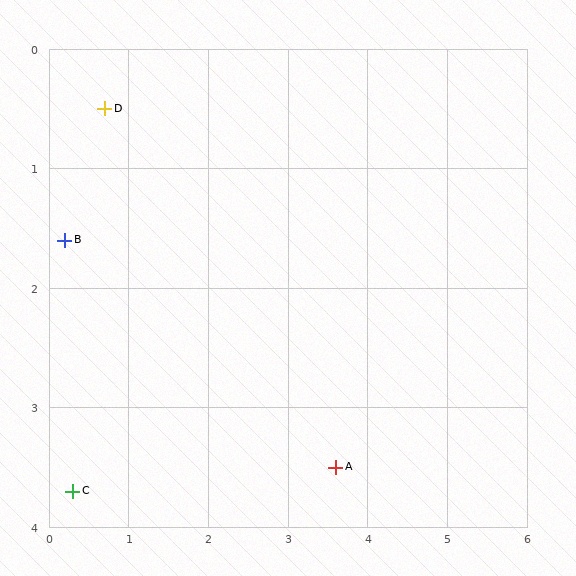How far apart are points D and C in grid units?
Points D and C are about 3.2 grid units apart.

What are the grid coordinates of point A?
Point A is at approximately (3.6, 3.5).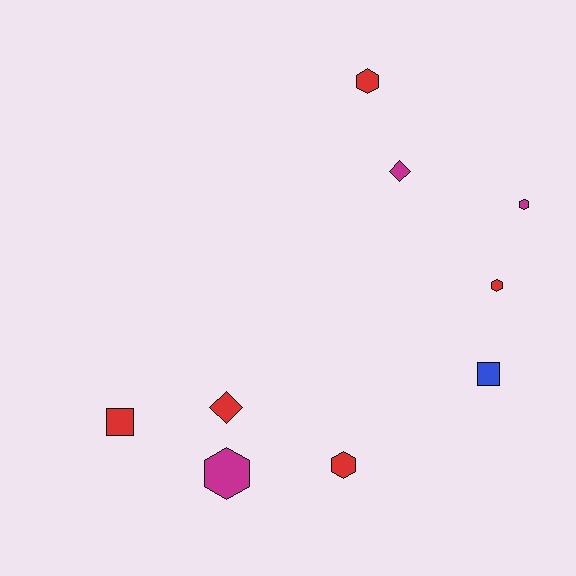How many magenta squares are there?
There are no magenta squares.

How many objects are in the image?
There are 9 objects.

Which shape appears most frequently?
Hexagon, with 5 objects.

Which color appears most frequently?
Red, with 5 objects.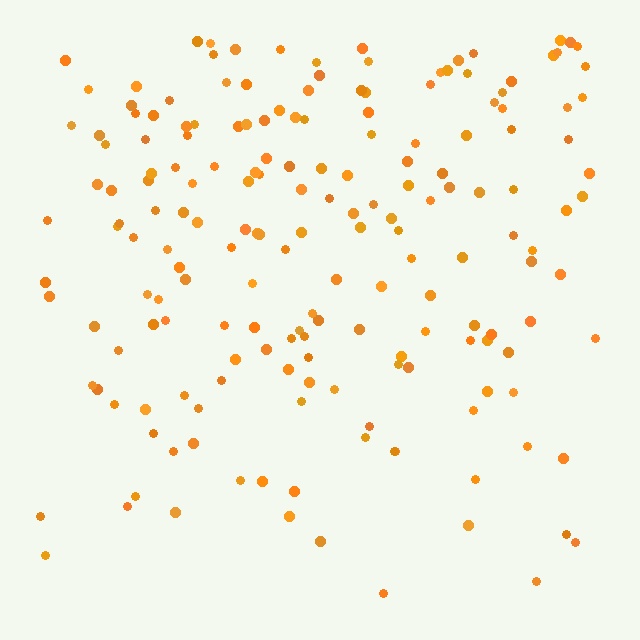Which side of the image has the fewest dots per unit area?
The bottom.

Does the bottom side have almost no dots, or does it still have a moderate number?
Still a moderate number, just noticeably fewer than the top.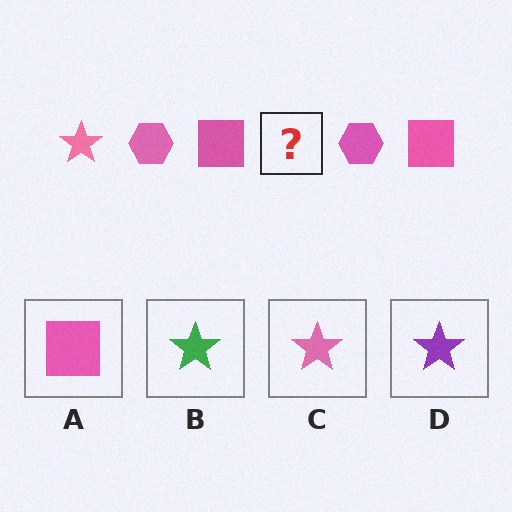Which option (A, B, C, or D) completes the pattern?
C.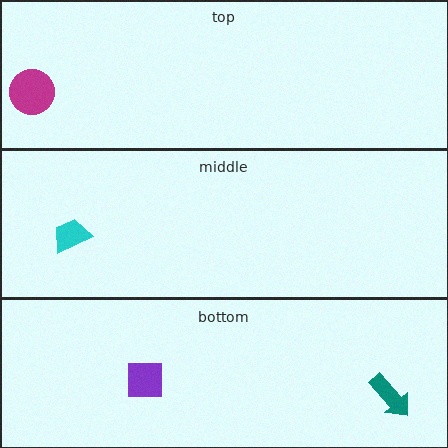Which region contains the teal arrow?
The bottom region.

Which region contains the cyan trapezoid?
The middle region.